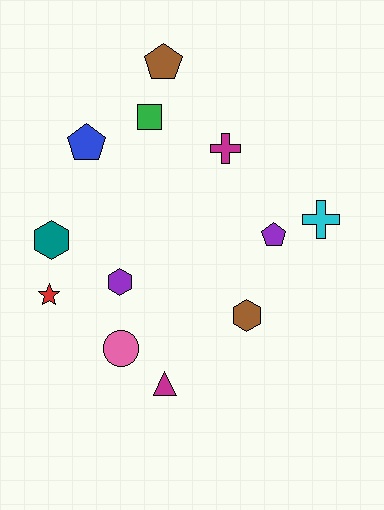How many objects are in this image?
There are 12 objects.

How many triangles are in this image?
There is 1 triangle.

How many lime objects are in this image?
There are no lime objects.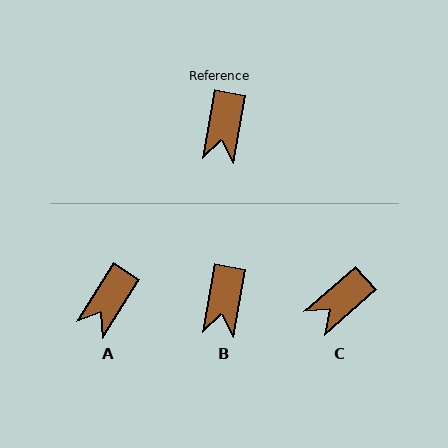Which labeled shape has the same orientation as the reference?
B.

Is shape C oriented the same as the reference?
No, it is off by about 39 degrees.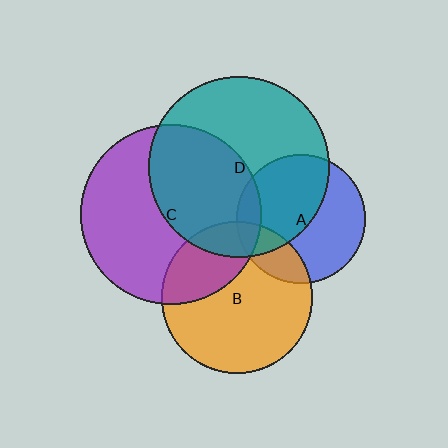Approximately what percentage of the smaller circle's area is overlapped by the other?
Approximately 50%.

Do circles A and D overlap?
Yes.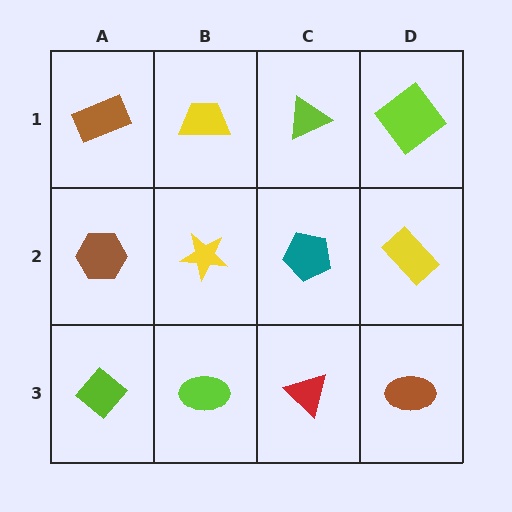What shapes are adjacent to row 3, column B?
A yellow star (row 2, column B), a lime diamond (row 3, column A), a red triangle (row 3, column C).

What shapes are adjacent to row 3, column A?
A brown hexagon (row 2, column A), a lime ellipse (row 3, column B).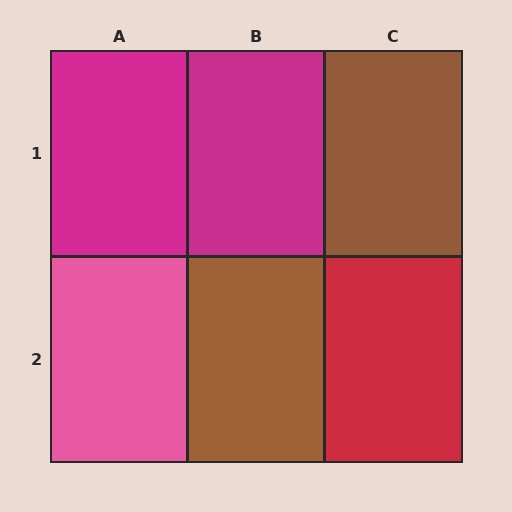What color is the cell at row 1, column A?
Magenta.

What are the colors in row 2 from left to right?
Pink, brown, red.